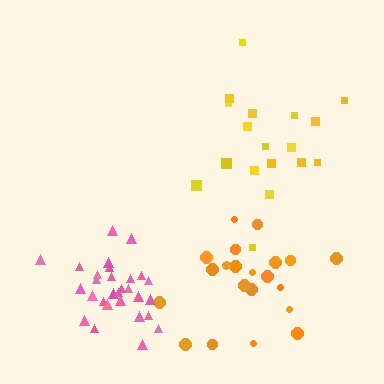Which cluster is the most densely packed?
Pink.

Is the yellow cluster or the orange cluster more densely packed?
Orange.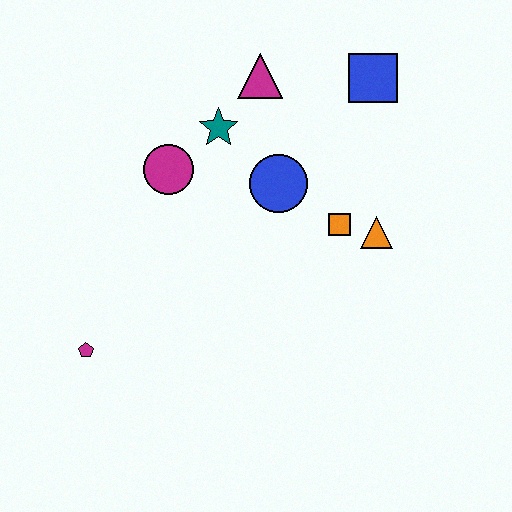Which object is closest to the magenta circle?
The teal star is closest to the magenta circle.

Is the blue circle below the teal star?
Yes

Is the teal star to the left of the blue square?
Yes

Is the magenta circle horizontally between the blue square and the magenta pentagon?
Yes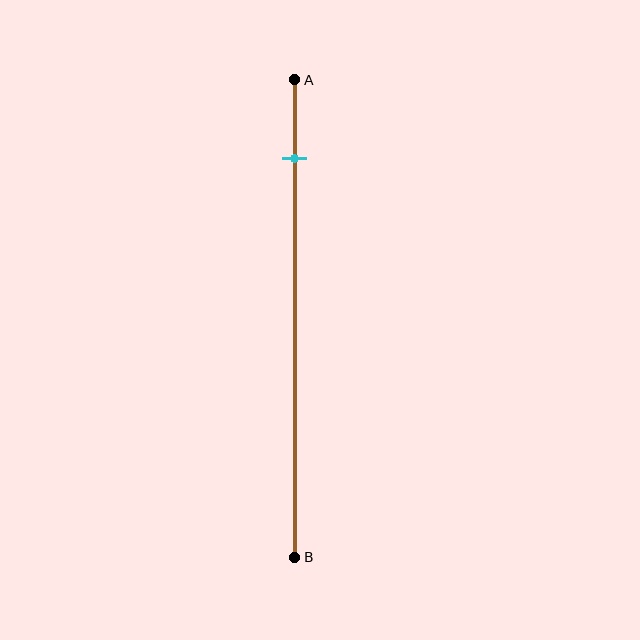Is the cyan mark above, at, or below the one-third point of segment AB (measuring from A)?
The cyan mark is above the one-third point of segment AB.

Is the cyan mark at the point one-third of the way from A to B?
No, the mark is at about 15% from A, not at the 33% one-third point.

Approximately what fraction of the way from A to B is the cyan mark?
The cyan mark is approximately 15% of the way from A to B.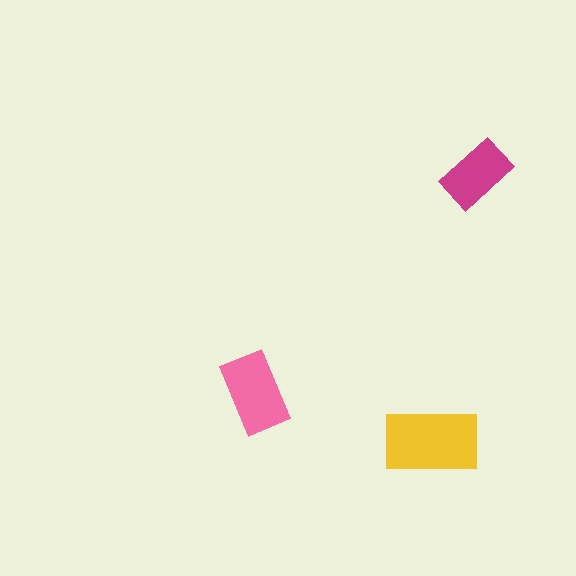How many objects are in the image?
There are 3 objects in the image.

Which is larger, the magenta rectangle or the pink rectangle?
The pink one.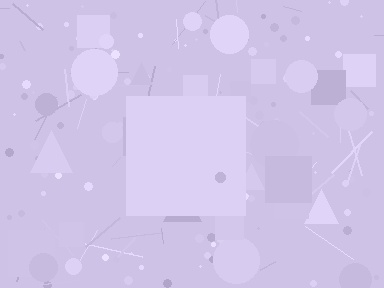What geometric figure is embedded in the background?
A square is embedded in the background.